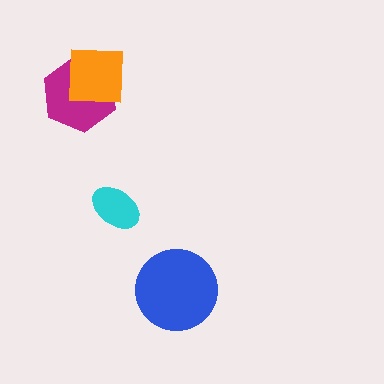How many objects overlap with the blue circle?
0 objects overlap with the blue circle.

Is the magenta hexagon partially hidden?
Yes, it is partially covered by another shape.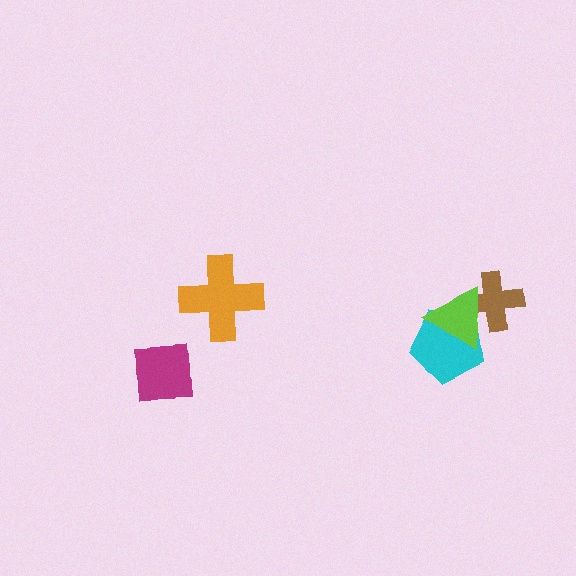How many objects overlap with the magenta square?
0 objects overlap with the magenta square.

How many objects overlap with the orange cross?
0 objects overlap with the orange cross.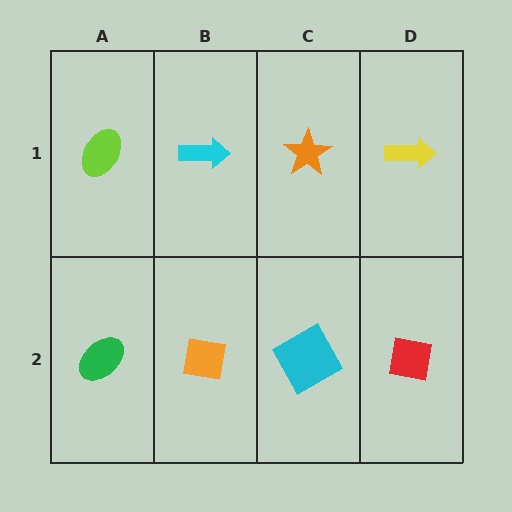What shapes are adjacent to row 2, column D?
A yellow arrow (row 1, column D), a cyan square (row 2, column C).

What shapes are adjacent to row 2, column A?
A lime ellipse (row 1, column A), an orange square (row 2, column B).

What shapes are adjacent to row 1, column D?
A red square (row 2, column D), an orange star (row 1, column C).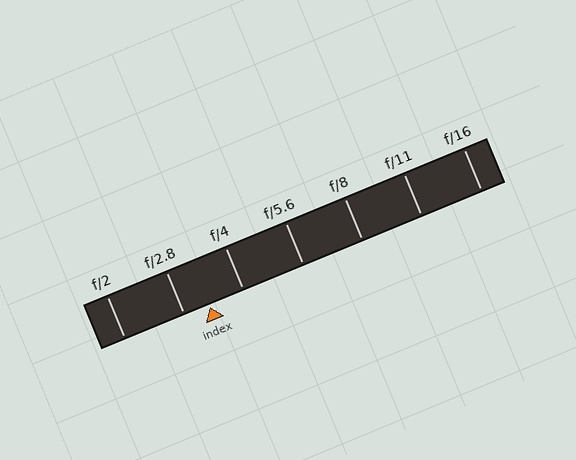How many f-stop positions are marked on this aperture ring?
There are 7 f-stop positions marked.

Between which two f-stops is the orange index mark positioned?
The index mark is between f/2.8 and f/4.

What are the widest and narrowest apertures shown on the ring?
The widest aperture shown is f/2 and the narrowest is f/16.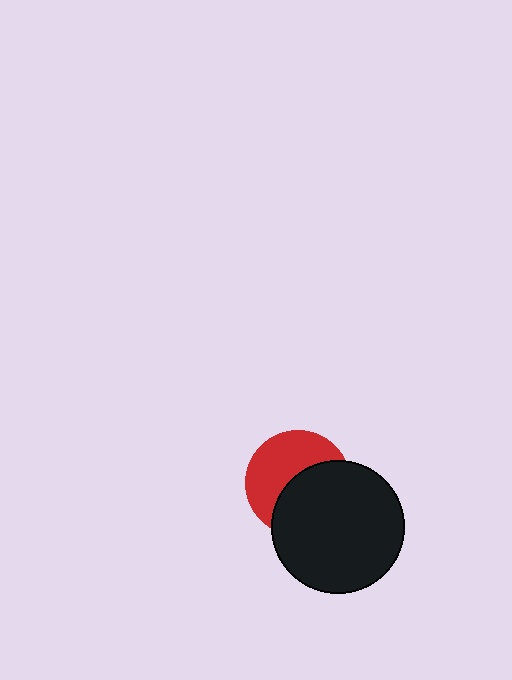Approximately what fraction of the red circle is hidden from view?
Roughly 50% of the red circle is hidden behind the black circle.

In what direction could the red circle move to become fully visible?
The red circle could move toward the upper-left. That would shift it out from behind the black circle entirely.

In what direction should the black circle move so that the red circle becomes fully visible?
The black circle should move toward the lower-right. That is the shortest direction to clear the overlap and leave the red circle fully visible.